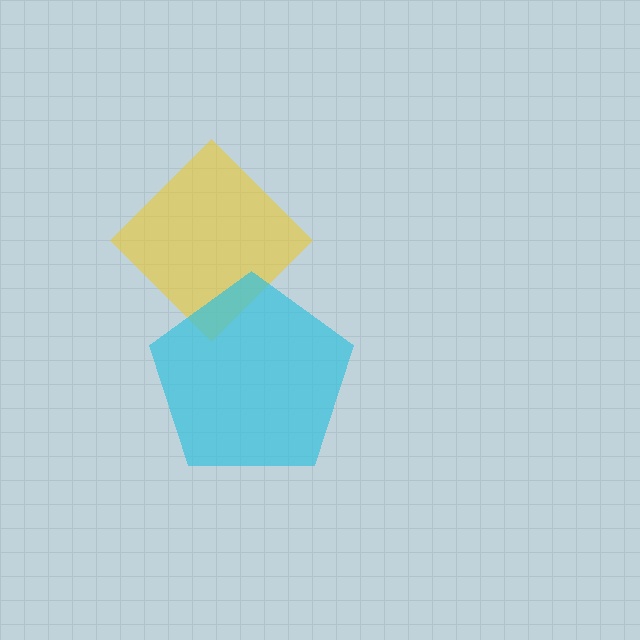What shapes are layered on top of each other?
The layered shapes are: a yellow diamond, a cyan pentagon.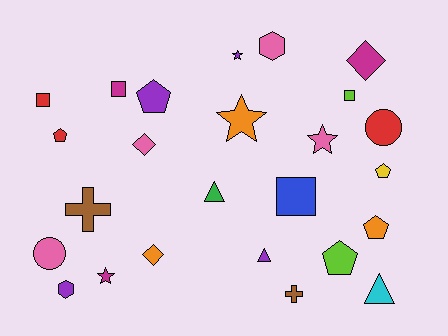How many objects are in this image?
There are 25 objects.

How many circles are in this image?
There are 2 circles.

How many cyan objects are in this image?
There is 1 cyan object.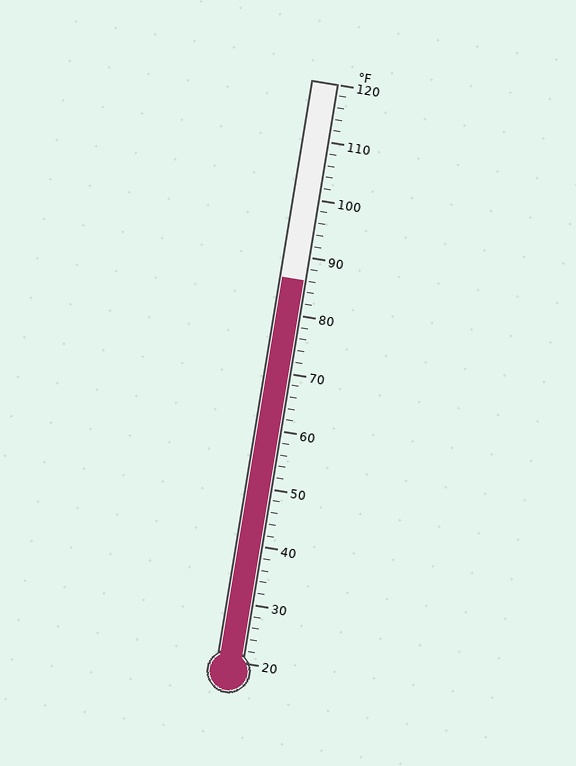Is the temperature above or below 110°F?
The temperature is below 110°F.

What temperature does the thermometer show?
The thermometer shows approximately 86°F.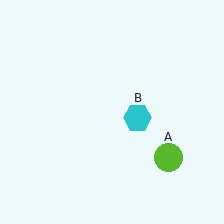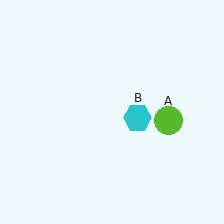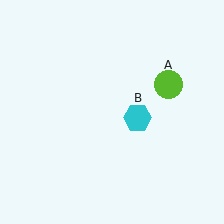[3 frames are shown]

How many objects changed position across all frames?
1 object changed position: lime circle (object A).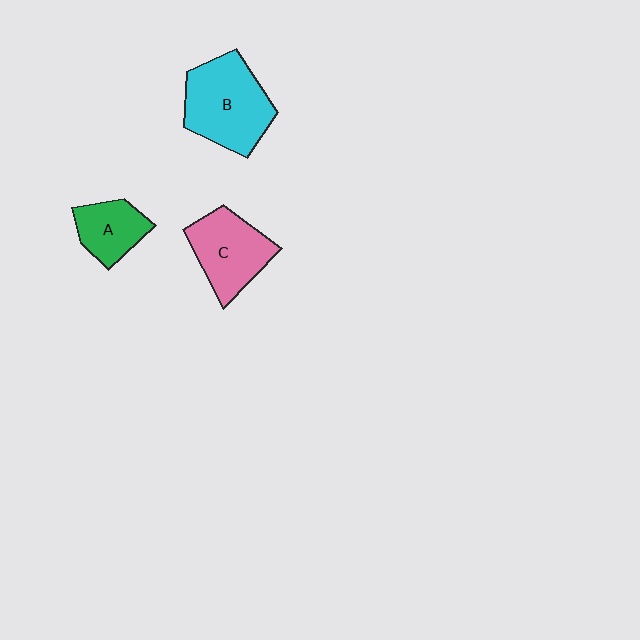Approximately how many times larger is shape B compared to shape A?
Approximately 1.8 times.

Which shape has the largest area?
Shape B (cyan).